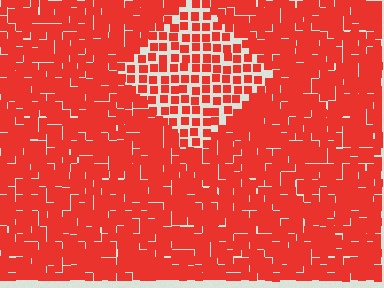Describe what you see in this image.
The image contains small red elements arranged at two different densities. A diamond-shaped region is visible where the elements are less densely packed than the surrounding area.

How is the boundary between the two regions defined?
The boundary is defined by a change in element density (approximately 1.8x ratio). All elements are the same color, size, and shape.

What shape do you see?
I see a diamond.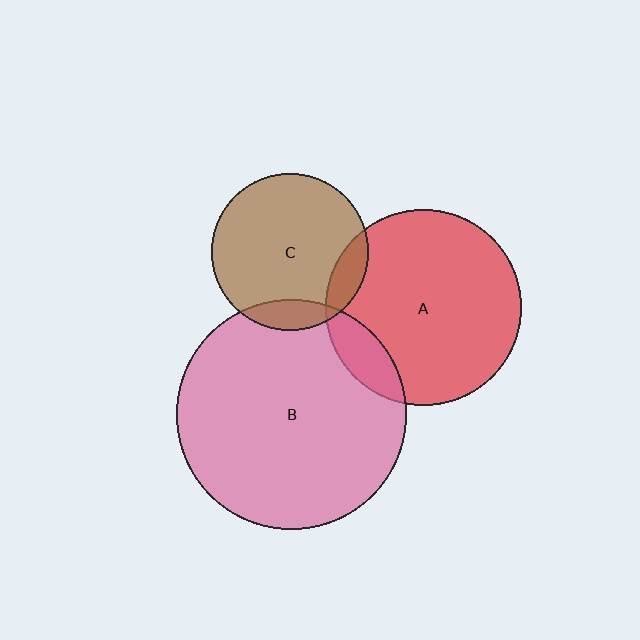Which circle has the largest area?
Circle B (pink).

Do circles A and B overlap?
Yes.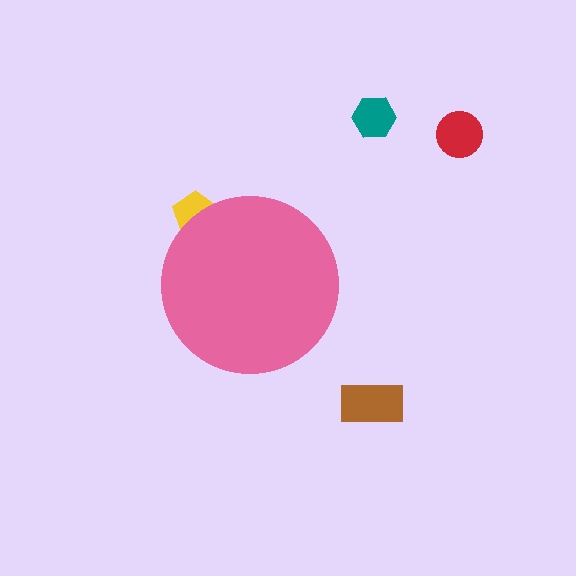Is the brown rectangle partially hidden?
No, the brown rectangle is fully visible.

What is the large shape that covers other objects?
A pink circle.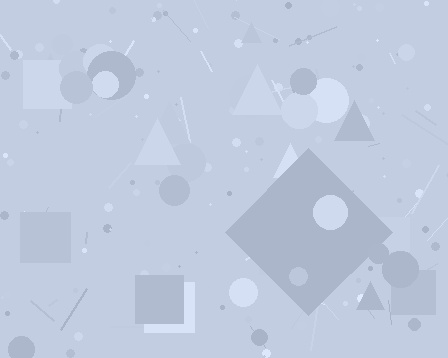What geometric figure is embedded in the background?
A diamond is embedded in the background.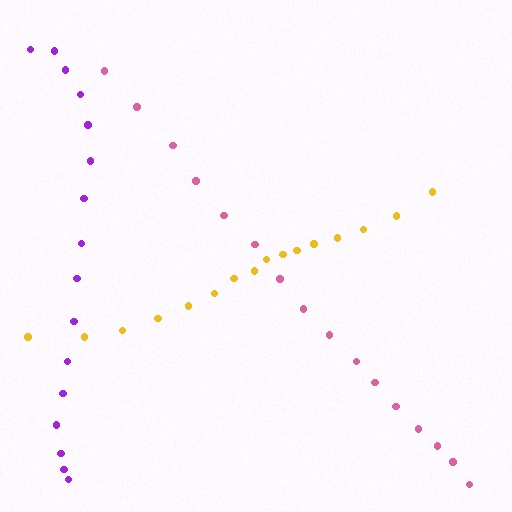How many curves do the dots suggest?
There are 3 distinct paths.